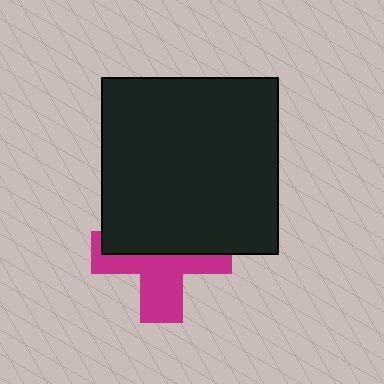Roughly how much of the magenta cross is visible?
About half of it is visible (roughly 48%).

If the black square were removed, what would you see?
You would see the complete magenta cross.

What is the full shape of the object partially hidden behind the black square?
The partially hidden object is a magenta cross.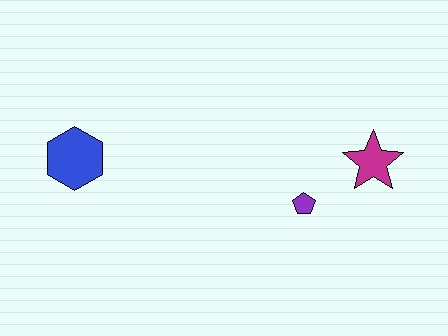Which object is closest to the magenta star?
The purple pentagon is closest to the magenta star.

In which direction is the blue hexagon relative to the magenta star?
The blue hexagon is to the left of the magenta star.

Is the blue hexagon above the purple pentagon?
Yes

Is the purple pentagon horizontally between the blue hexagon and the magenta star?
Yes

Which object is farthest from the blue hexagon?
The magenta star is farthest from the blue hexagon.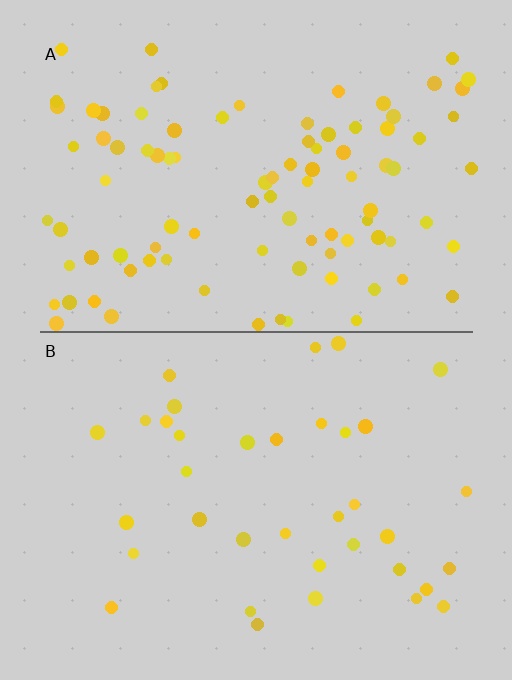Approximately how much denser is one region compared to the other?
Approximately 2.6× — region A over region B.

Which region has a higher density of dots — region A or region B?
A (the top).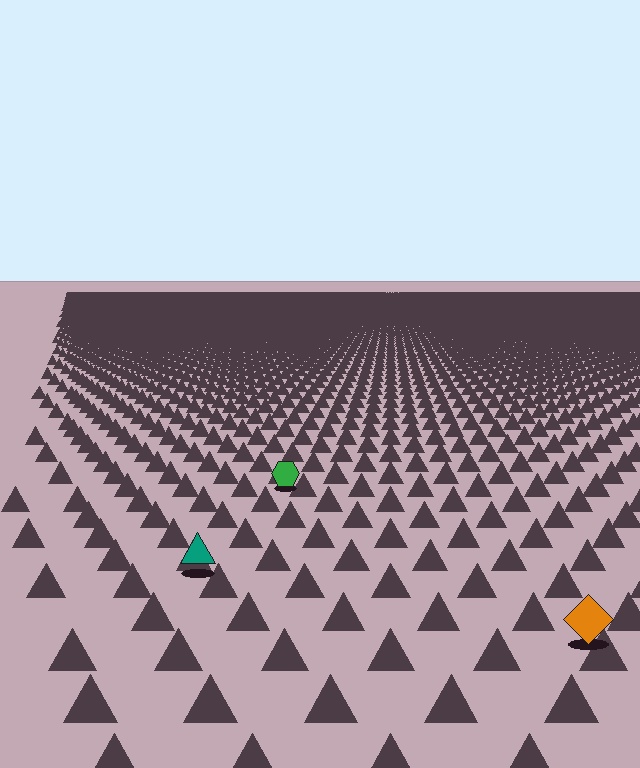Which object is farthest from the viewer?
The green hexagon is farthest from the viewer. It appears smaller and the ground texture around it is denser.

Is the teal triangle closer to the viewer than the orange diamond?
No. The orange diamond is closer — you can tell from the texture gradient: the ground texture is coarser near it.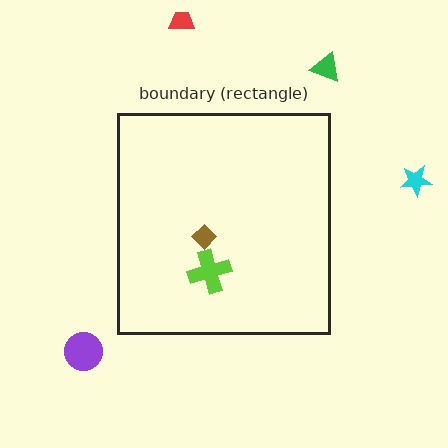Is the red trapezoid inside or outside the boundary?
Outside.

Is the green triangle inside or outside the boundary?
Outside.